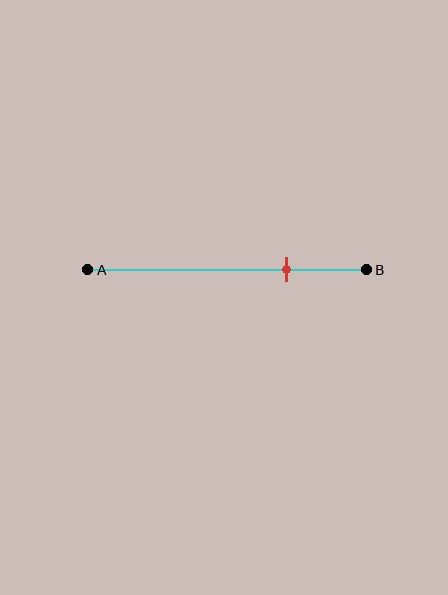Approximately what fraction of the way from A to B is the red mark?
The red mark is approximately 70% of the way from A to B.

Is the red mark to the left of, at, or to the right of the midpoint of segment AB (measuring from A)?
The red mark is to the right of the midpoint of segment AB.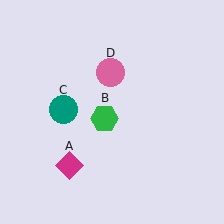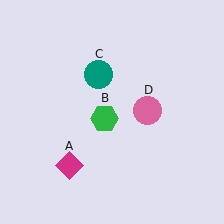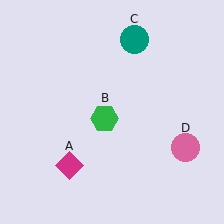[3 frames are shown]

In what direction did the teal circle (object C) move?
The teal circle (object C) moved up and to the right.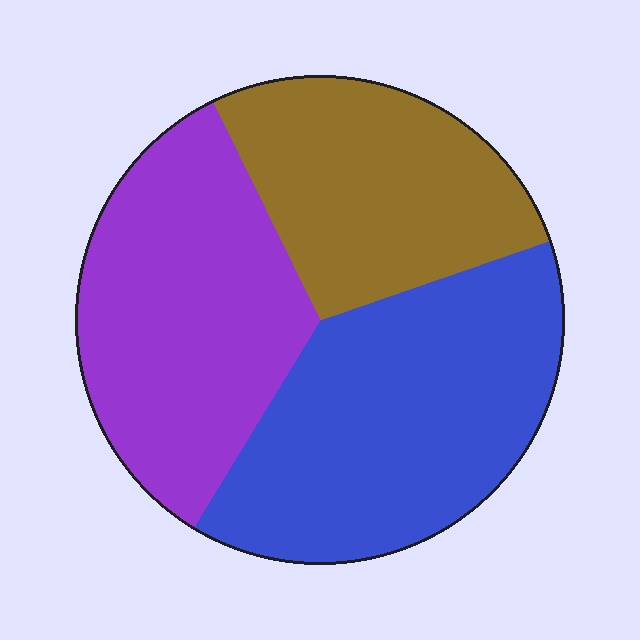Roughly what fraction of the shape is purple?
Purple covers roughly 35% of the shape.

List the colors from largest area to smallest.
From largest to smallest: blue, purple, brown.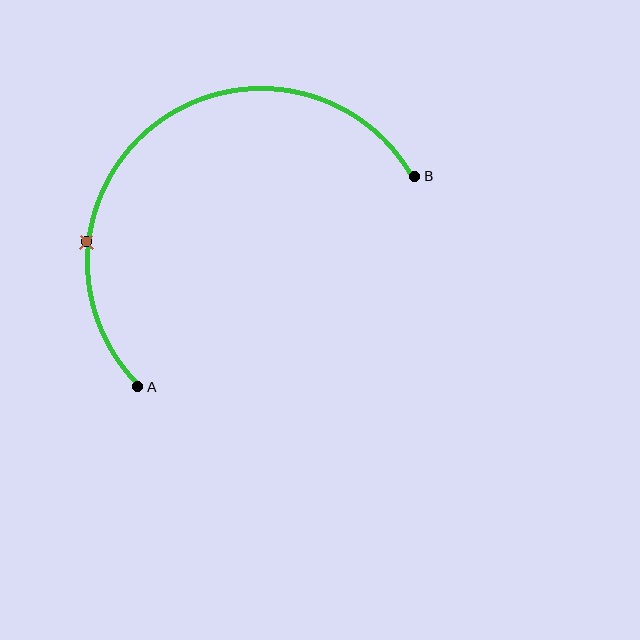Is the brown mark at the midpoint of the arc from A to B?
No. The brown mark lies on the arc but is closer to endpoint A. The arc midpoint would be at the point on the curve equidistant along the arc from both A and B.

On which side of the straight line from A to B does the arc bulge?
The arc bulges above and to the left of the straight line connecting A and B.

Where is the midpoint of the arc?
The arc midpoint is the point on the curve farthest from the straight line joining A and B. It sits above and to the left of that line.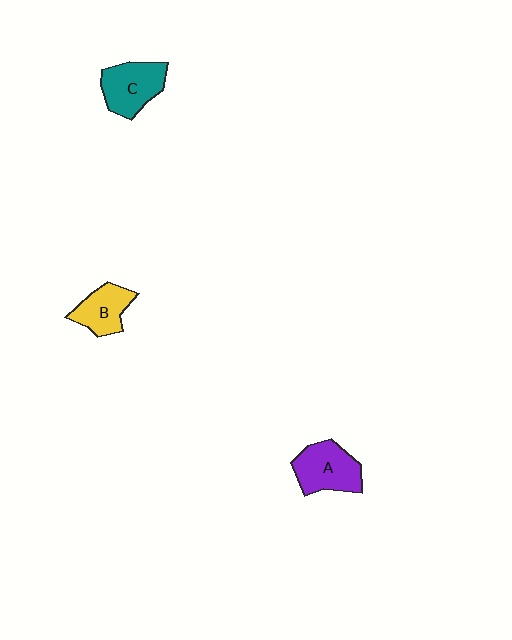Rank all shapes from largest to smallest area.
From largest to smallest: A (purple), C (teal), B (yellow).